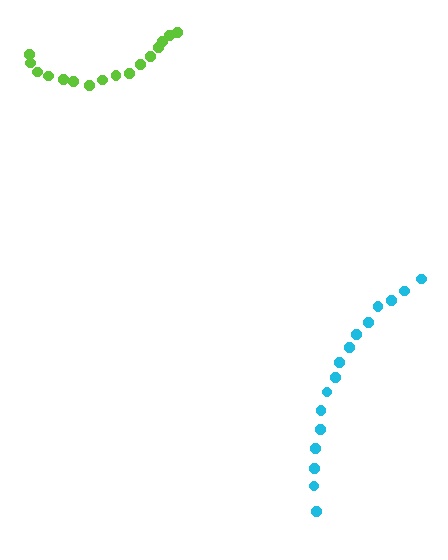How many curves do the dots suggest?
There are 2 distinct paths.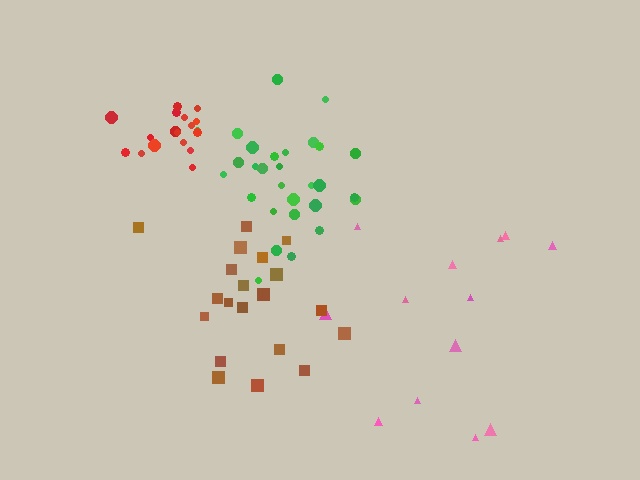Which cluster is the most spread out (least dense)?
Pink.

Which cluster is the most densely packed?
Red.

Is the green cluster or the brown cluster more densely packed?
Brown.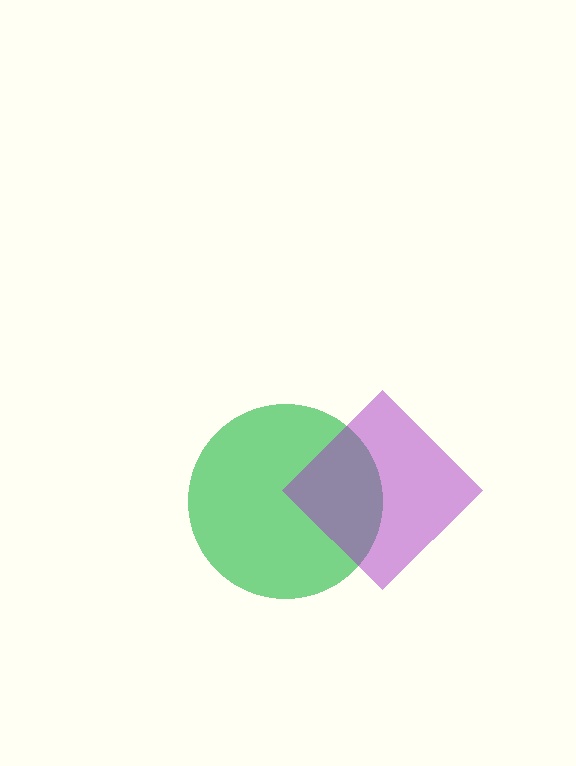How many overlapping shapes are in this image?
There are 2 overlapping shapes in the image.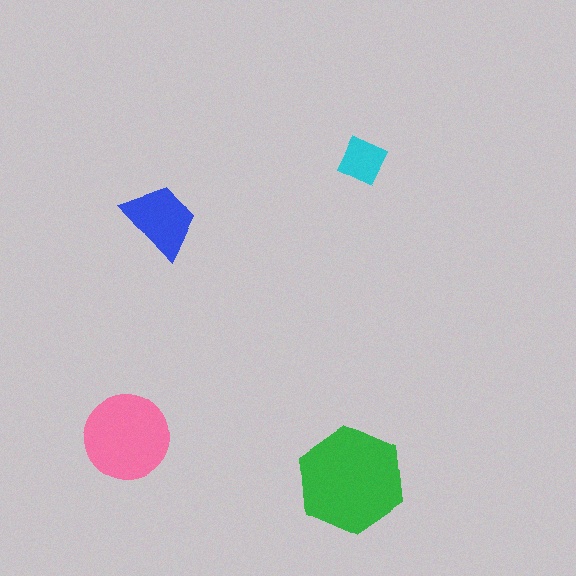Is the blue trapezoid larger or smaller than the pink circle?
Smaller.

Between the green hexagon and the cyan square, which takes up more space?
The green hexagon.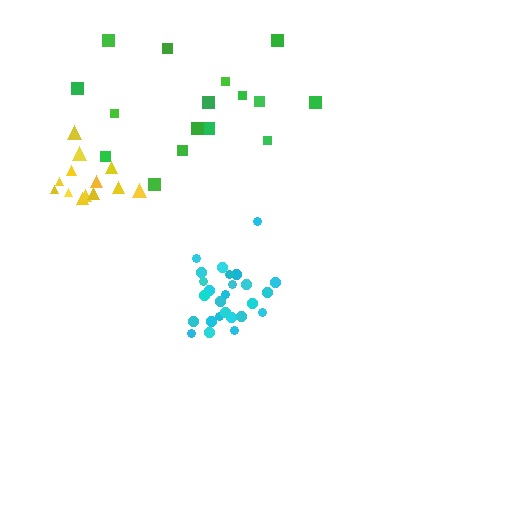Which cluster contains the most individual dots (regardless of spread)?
Cyan (27).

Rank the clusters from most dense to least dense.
cyan, yellow, green.